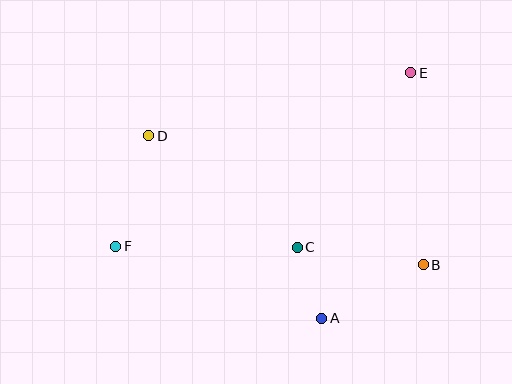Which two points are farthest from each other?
Points E and F are farthest from each other.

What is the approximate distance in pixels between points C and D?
The distance between C and D is approximately 186 pixels.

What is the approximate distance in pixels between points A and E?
The distance between A and E is approximately 261 pixels.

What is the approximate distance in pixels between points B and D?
The distance between B and D is approximately 303 pixels.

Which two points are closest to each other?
Points A and C are closest to each other.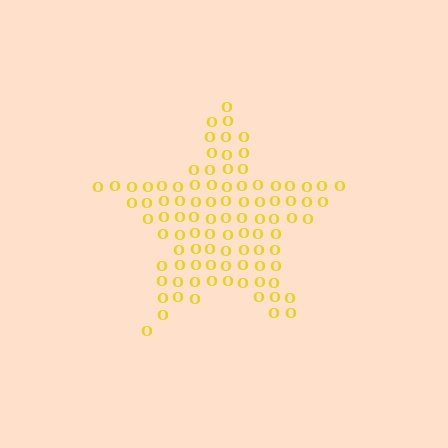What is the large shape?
The large shape is a star.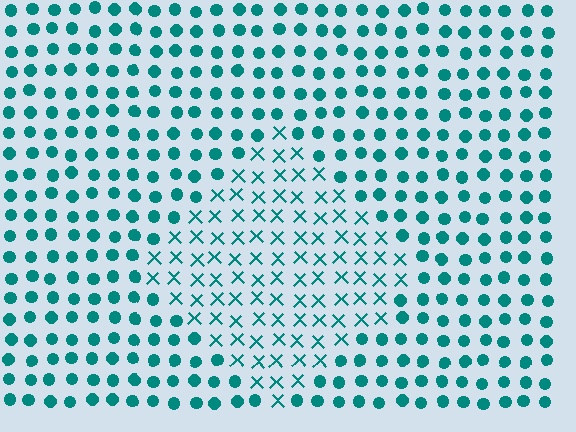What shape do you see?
I see a diamond.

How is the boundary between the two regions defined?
The boundary is defined by a change in element shape: X marks inside vs. circles outside. All elements share the same color and spacing.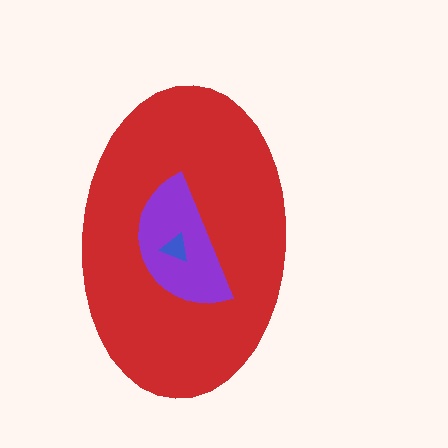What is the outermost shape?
The red ellipse.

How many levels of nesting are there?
3.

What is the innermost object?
The blue triangle.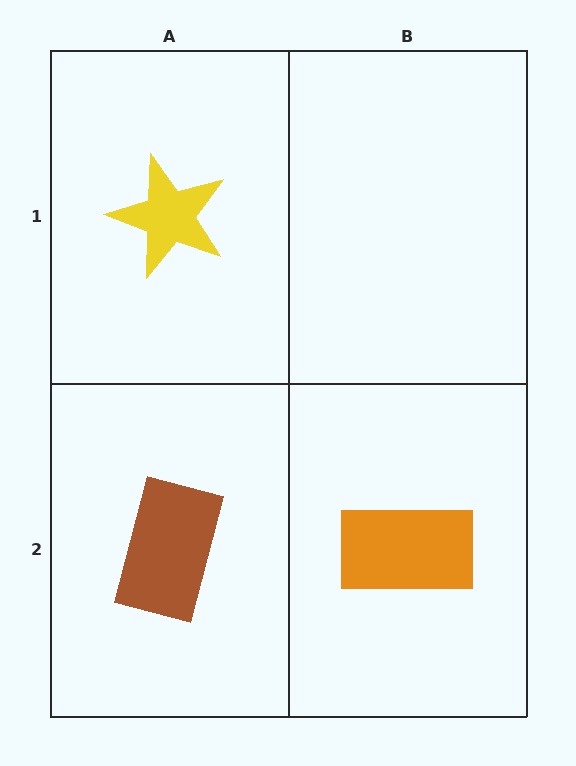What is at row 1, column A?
A yellow star.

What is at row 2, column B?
An orange rectangle.